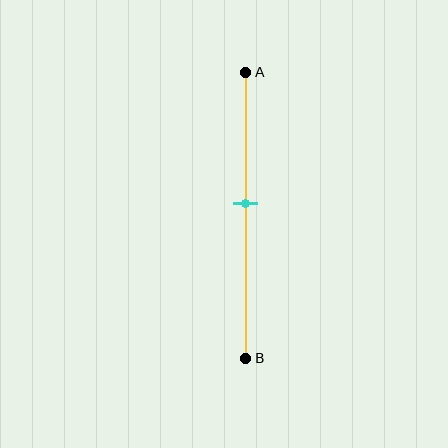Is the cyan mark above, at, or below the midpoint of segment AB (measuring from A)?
The cyan mark is above the midpoint of segment AB.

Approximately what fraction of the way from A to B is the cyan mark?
The cyan mark is approximately 45% of the way from A to B.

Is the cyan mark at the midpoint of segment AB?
No, the mark is at about 45% from A, not at the 50% midpoint.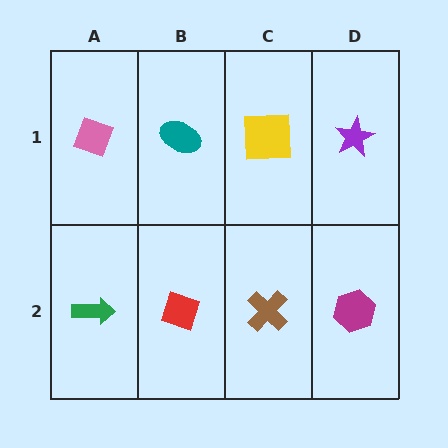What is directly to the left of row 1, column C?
A teal ellipse.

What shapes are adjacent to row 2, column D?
A purple star (row 1, column D), a brown cross (row 2, column C).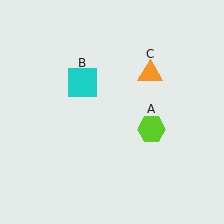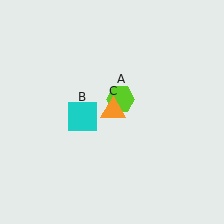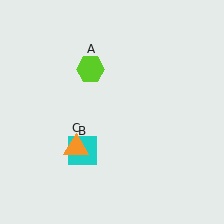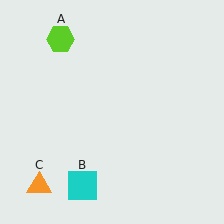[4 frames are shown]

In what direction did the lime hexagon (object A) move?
The lime hexagon (object A) moved up and to the left.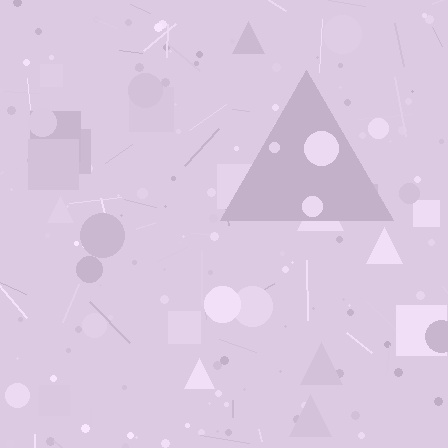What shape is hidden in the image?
A triangle is hidden in the image.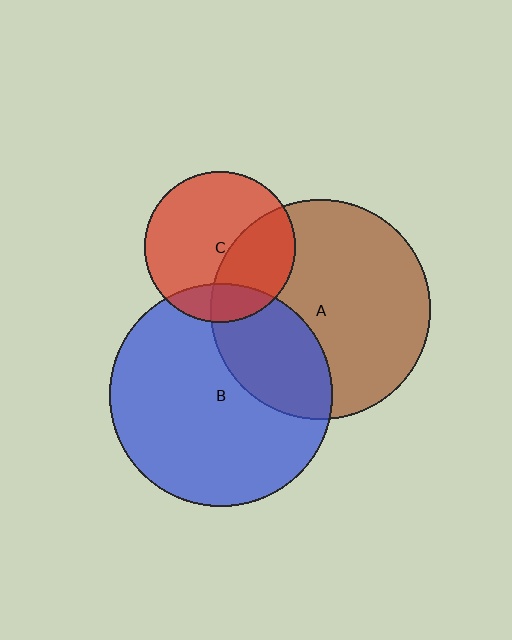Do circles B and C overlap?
Yes.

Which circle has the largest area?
Circle B (blue).